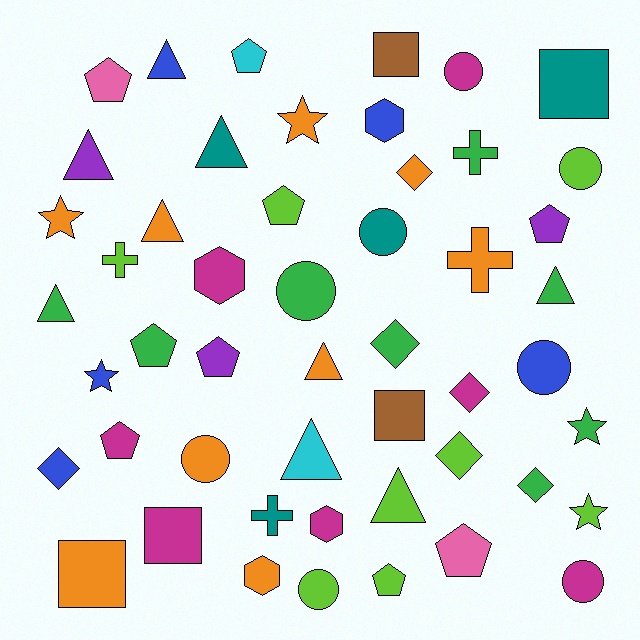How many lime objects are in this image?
There are 8 lime objects.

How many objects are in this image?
There are 50 objects.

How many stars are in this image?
There are 5 stars.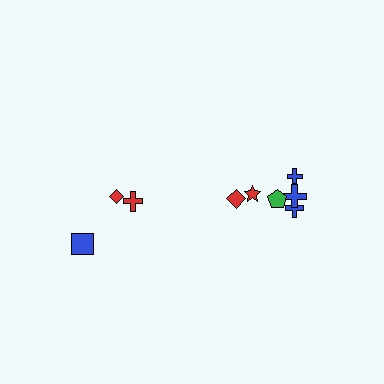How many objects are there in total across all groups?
There are 9 objects.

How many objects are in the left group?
There are 3 objects.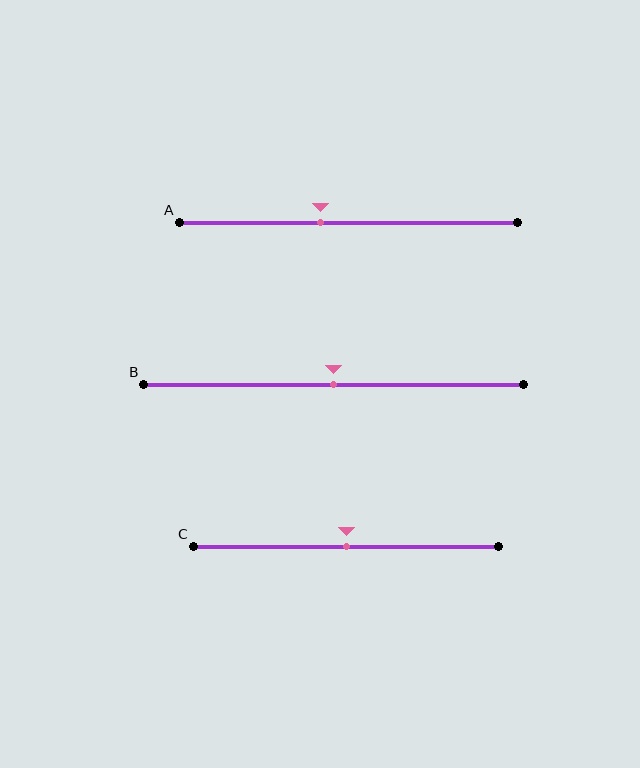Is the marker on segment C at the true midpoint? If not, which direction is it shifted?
Yes, the marker on segment C is at the true midpoint.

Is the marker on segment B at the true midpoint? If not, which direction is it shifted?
Yes, the marker on segment B is at the true midpoint.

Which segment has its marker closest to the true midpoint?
Segment B has its marker closest to the true midpoint.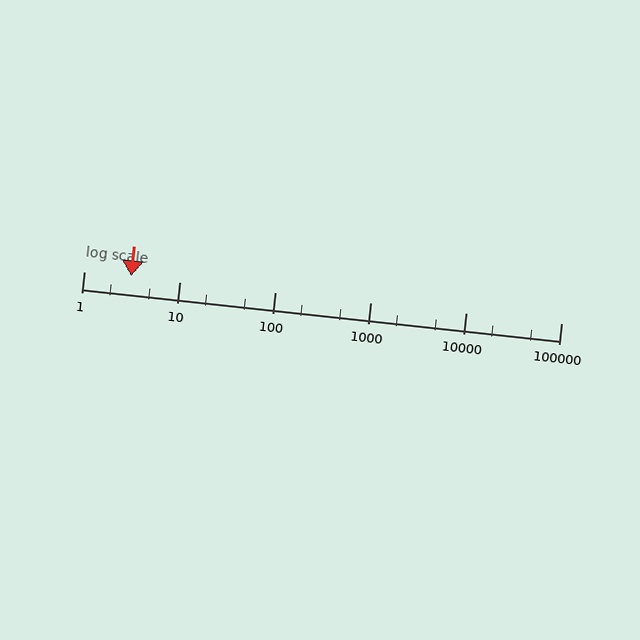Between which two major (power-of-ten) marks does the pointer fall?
The pointer is between 1 and 10.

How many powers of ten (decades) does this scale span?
The scale spans 5 decades, from 1 to 100000.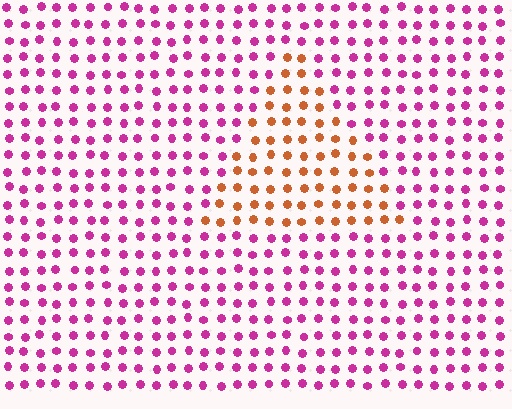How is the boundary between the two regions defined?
The boundary is defined purely by a slight shift in hue (about 64 degrees). Spacing, size, and orientation are identical on both sides.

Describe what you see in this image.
The image is filled with small magenta elements in a uniform arrangement. A triangle-shaped region is visible where the elements are tinted to a slightly different hue, forming a subtle color boundary.